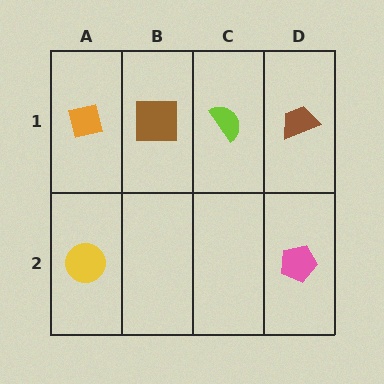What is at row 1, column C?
A lime semicircle.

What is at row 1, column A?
An orange square.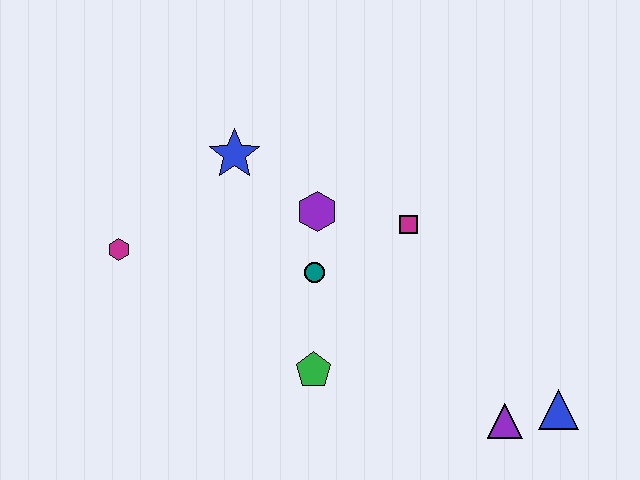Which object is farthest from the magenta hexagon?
The blue triangle is farthest from the magenta hexagon.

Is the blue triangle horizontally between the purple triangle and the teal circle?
No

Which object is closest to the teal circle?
The purple hexagon is closest to the teal circle.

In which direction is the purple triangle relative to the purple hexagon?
The purple triangle is below the purple hexagon.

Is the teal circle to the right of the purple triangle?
No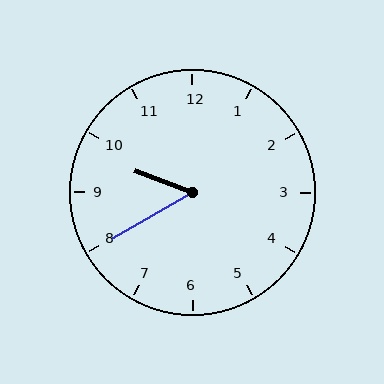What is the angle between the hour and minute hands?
Approximately 50 degrees.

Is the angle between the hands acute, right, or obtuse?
It is acute.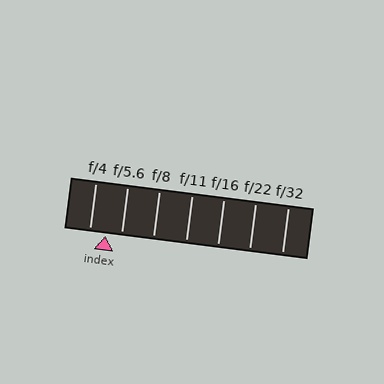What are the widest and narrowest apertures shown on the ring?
The widest aperture shown is f/4 and the narrowest is f/32.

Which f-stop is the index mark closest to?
The index mark is closest to f/5.6.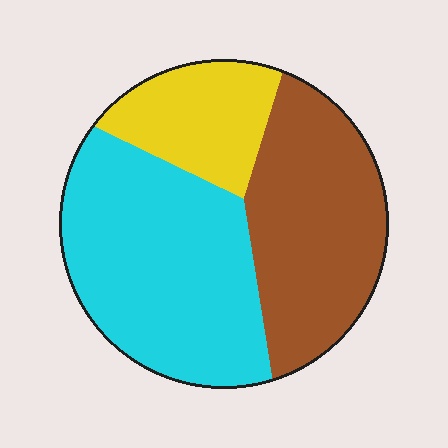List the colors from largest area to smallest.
From largest to smallest: cyan, brown, yellow.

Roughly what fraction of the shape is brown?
Brown takes up about three eighths (3/8) of the shape.